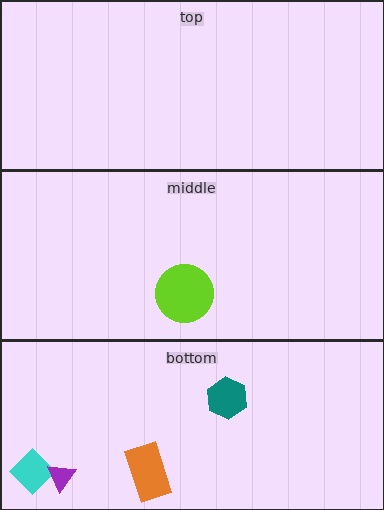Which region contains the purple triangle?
The bottom region.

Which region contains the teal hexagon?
The bottom region.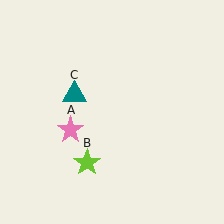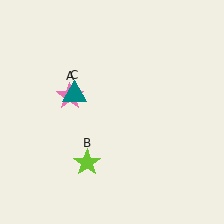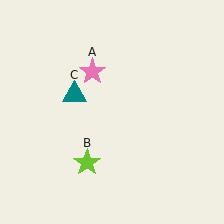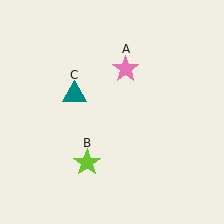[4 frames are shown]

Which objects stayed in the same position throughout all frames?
Lime star (object B) and teal triangle (object C) remained stationary.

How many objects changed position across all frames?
1 object changed position: pink star (object A).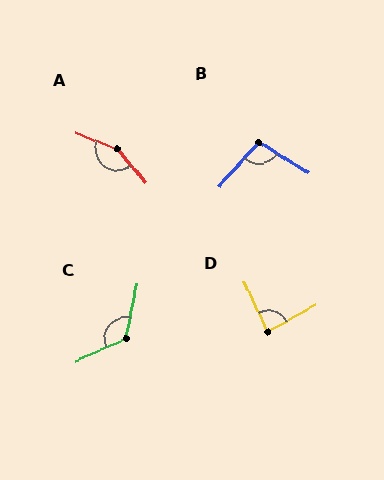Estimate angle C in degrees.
Approximately 125 degrees.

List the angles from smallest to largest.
D (87°), B (100°), C (125°), A (151°).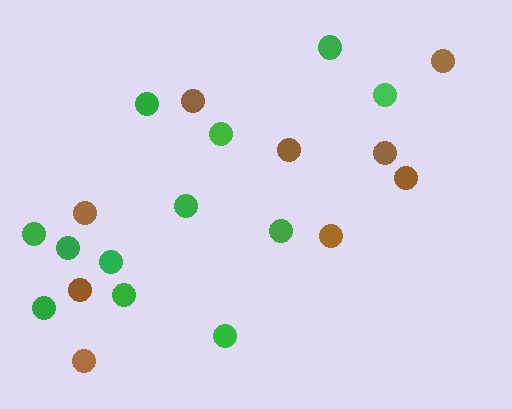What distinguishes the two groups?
There are 2 groups: one group of brown circles (9) and one group of green circles (12).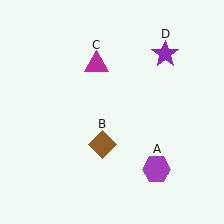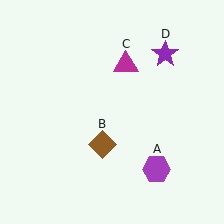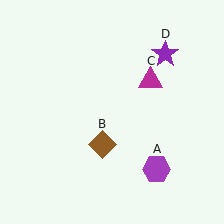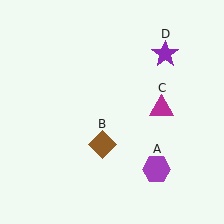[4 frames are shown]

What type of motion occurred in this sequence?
The magenta triangle (object C) rotated clockwise around the center of the scene.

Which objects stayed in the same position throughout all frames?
Purple hexagon (object A) and brown diamond (object B) and purple star (object D) remained stationary.